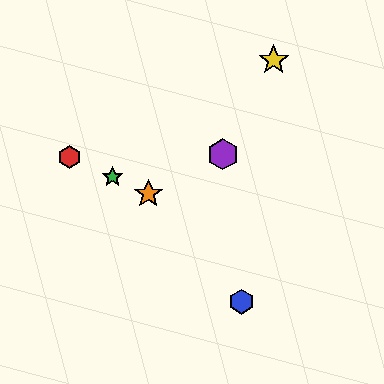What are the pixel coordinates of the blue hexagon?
The blue hexagon is at (242, 302).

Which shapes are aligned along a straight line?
The red hexagon, the green star, the orange star are aligned along a straight line.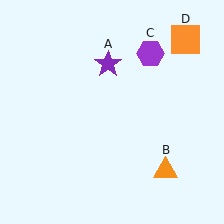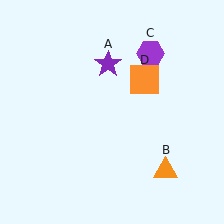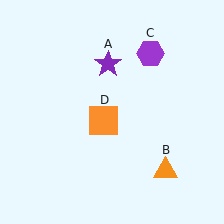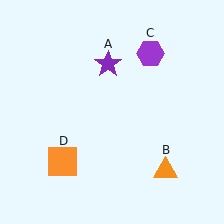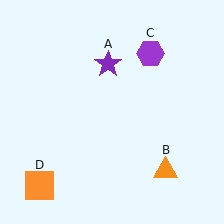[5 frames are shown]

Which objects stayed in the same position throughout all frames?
Purple star (object A) and orange triangle (object B) and purple hexagon (object C) remained stationary.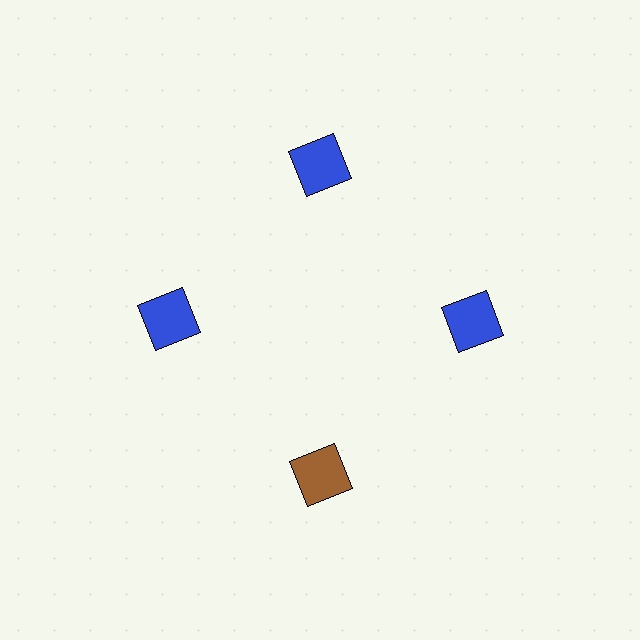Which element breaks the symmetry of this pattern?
The brown square at roughly the 6 o'clock position breaks the symmetry. All other shapes are blue squares.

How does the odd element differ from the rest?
It has a different color: brown instead of blue.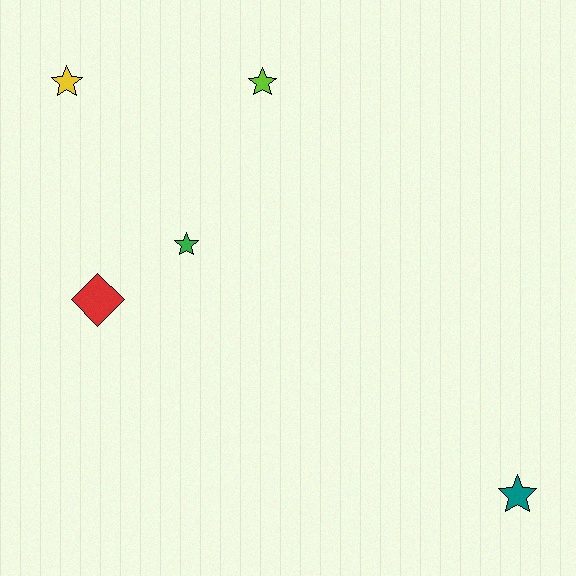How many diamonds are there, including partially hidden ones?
There is 1 diamond.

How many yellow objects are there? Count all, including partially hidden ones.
There is 1 yellow object.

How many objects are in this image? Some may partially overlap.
There are 5 objects.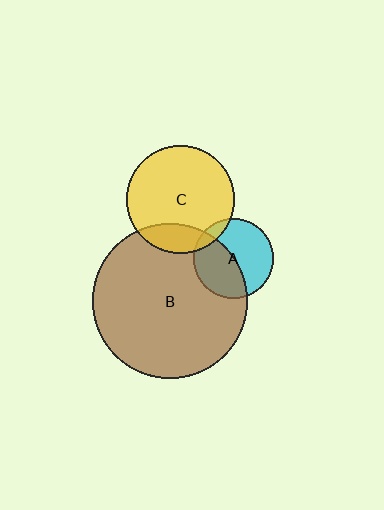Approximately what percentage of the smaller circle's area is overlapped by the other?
Approximately 20%.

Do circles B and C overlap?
Yes.